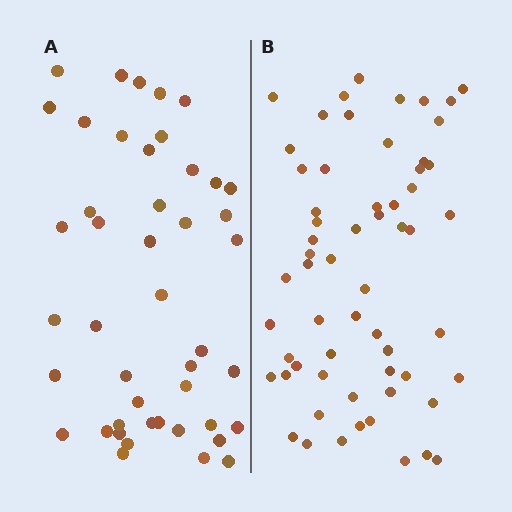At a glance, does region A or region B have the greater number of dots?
Region B (the right region) has more dots.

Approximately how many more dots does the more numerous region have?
Region B has approximately 15 more dots than region A.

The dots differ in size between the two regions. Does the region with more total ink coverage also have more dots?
No. Region A has more total ink coverage because its dots are larger, but region B actually contains more individual dots. Total area can be misleading — the number of items is what matters here.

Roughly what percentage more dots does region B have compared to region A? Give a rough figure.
About 35% more.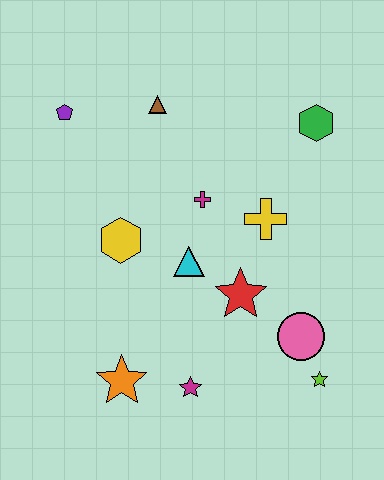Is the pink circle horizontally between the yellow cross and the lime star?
Yes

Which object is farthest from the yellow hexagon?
The lime star is farthest from the yellow hexagon.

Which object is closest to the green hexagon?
The yellow cross is closest to the green hexagon.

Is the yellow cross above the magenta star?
Yes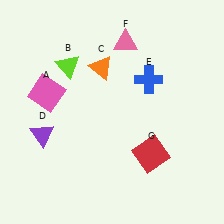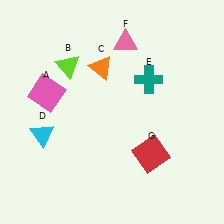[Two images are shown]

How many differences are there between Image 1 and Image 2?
There are 2 differences between the two images.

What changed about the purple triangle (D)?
In Image 1, D is purple. In Image 2, it changed to cyan.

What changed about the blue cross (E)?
In Image 1, E is blue. In Image 2, it changed to teal.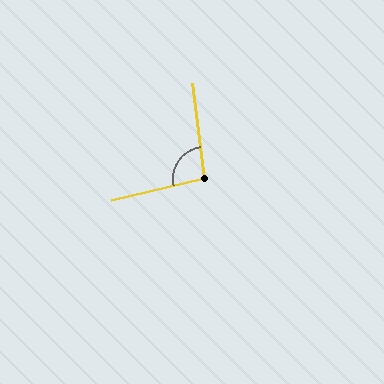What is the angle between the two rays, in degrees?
Approximately 96 degrees.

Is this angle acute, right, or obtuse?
It is obtuse.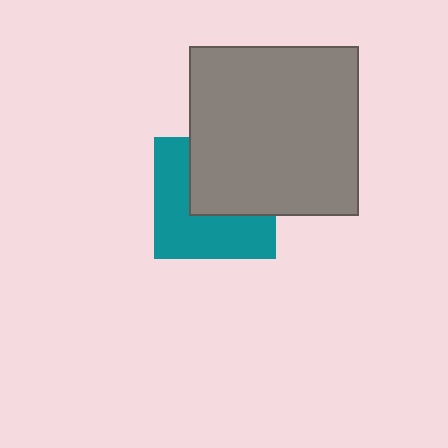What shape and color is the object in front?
The object in front is a gray square.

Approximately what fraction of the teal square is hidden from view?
Roughly 45% of the teal square is hidden behind the gray square.